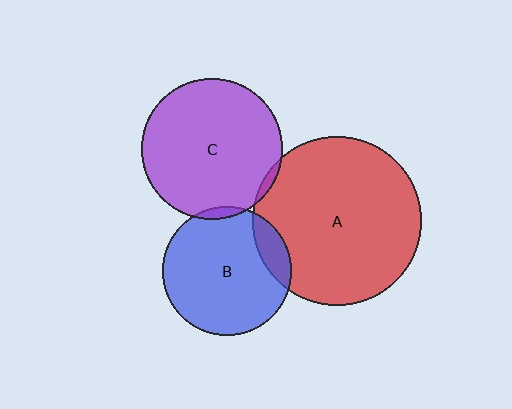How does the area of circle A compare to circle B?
Approximately 1.7 times.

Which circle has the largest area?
Circle A (red).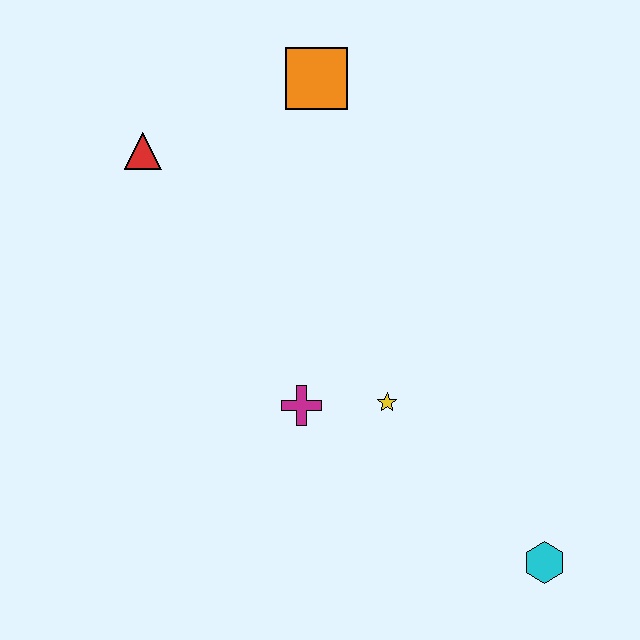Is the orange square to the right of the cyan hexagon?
No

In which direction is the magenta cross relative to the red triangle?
The magenta cross is below the red triangle.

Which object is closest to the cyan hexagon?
The yellow star is closest to the cyan hexagon.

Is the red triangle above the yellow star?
Yes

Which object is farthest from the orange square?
The cyan hexagon is farthest from the orange square.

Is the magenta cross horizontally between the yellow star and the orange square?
No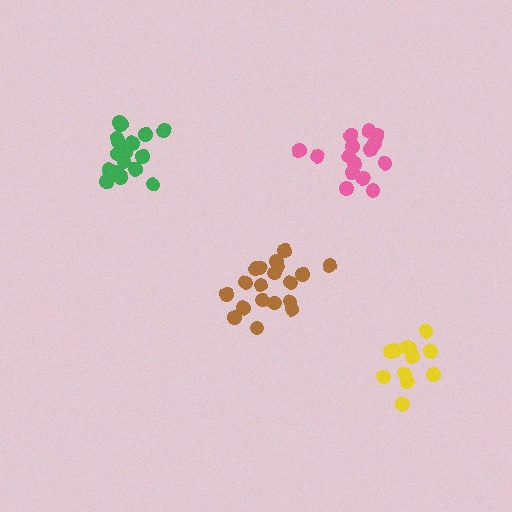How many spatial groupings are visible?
There are 4 spatial groupings.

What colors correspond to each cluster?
The clusters are colored: brown, pink, green, yellow.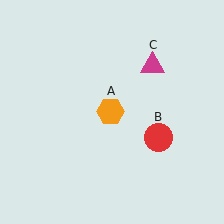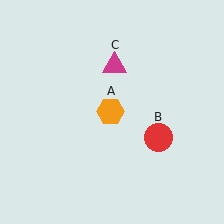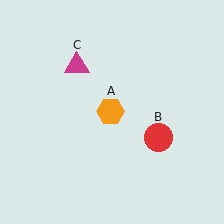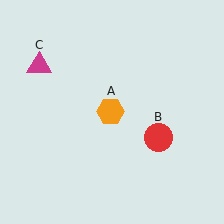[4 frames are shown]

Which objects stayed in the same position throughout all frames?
Orange hexagon (object A) and red circle (object B) remained stationary.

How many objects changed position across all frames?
1 object changed position: magenta triangle (object C).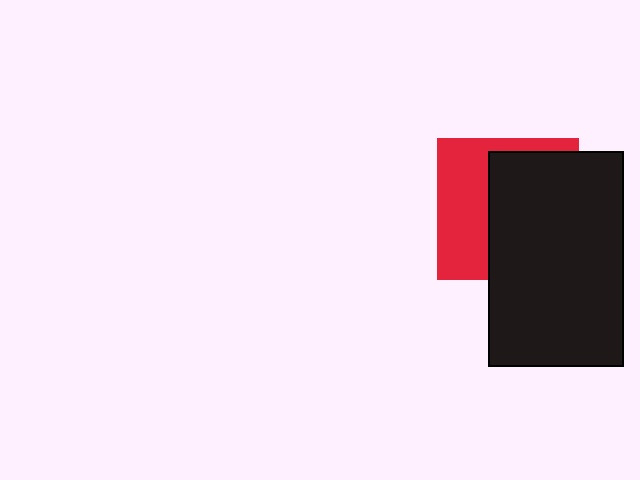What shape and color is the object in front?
The object in front is a black rectangle.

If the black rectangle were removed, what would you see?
You would see the complete red square.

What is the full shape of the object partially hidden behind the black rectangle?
The partially hidden object is a red square.